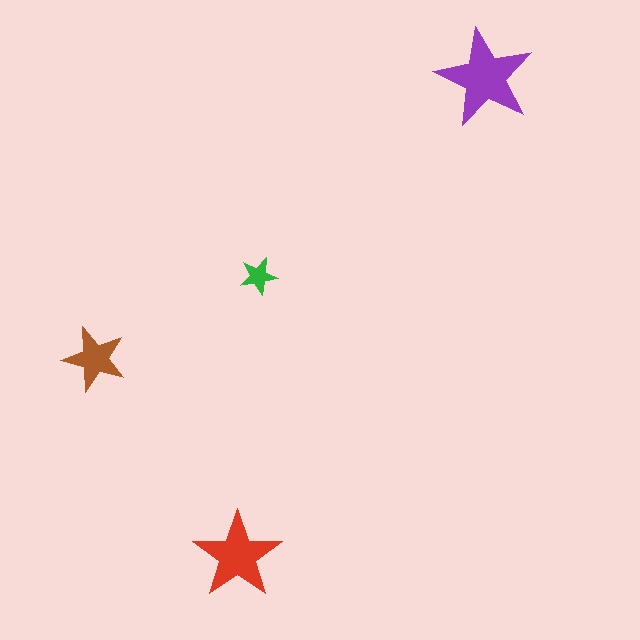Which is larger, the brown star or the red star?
The red one.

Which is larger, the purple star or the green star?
The purple one.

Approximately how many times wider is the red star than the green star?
About 2.5 times wider.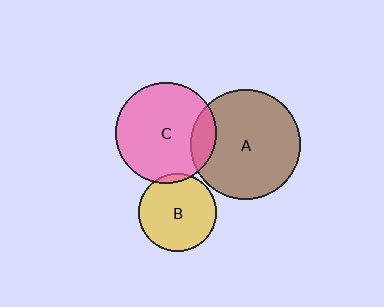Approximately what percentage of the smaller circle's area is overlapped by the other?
Approximately 5%.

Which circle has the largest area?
Circle A (brown).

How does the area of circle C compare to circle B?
Approximately 1.7 times.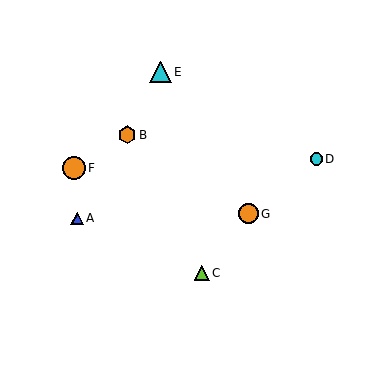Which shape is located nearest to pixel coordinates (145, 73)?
The cyan triangle (labeled E) at (160, 72) is nearest to that location.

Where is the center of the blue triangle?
The center of the blue triangle is at (77, 218).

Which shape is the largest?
The orange circle (labeled F) is the largest.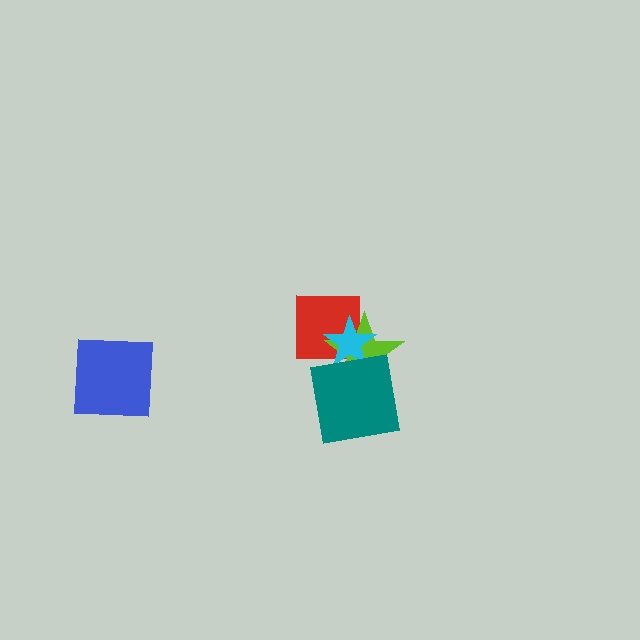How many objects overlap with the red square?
2 objects overlap with the red square.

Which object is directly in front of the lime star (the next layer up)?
The cyan star is directly in front of the lime star.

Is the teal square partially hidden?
No, no other shape covers it.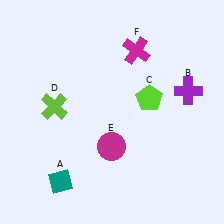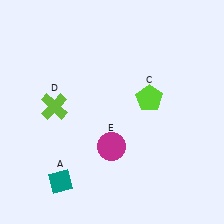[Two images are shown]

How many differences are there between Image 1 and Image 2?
There are 2 differences between the two images.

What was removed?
The purple cross (B), the magenta cross (F) were removed in Image 2.